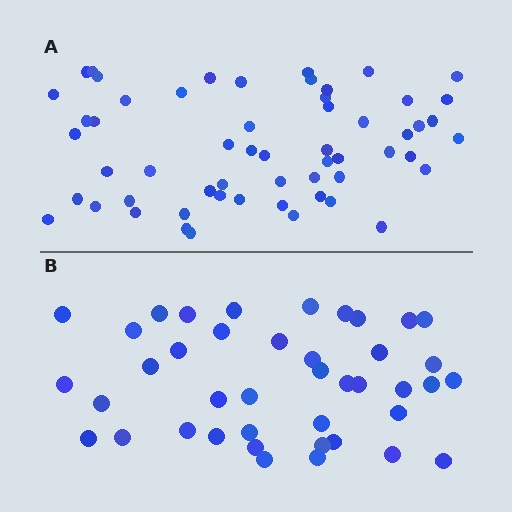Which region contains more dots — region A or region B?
Region A (the top region) has more dots.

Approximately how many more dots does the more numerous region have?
Region A has approximately 15 more dots than region B.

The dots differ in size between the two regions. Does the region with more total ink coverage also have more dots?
No. Region B has more total ink coverage because its dots are larger, but region A actually contains more individual dots. Total area can be misleading — the number of items is what matters here.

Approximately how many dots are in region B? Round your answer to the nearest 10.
About 40 dots. (The exact count is 41, which rounds to 40.)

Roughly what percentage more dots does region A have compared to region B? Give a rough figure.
About 40% more.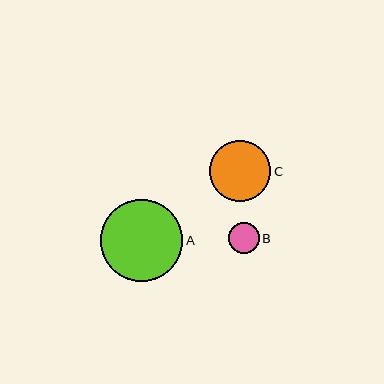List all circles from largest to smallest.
From largest to smallest: A, C, B.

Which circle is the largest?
Circle A is the largest with a size of approximately 82 pixels.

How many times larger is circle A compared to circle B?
Circle A is approximately 2.7 times the size of circle B.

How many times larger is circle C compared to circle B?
Circle C is approximately 2.0 times the size of circle B.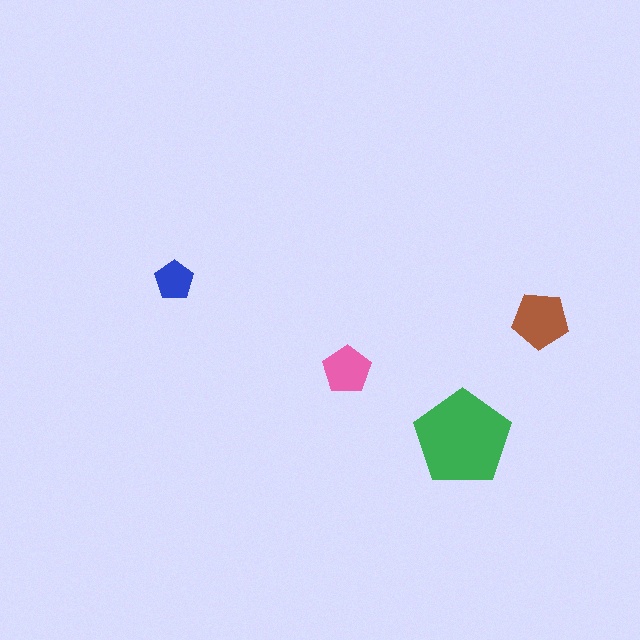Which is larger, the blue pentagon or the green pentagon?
The green one.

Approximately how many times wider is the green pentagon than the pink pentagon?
About 2 times wider.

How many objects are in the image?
There are 4 objects in the image.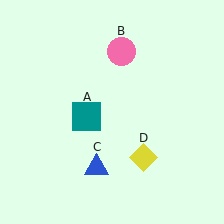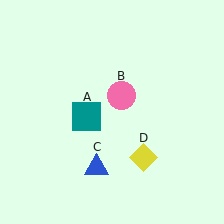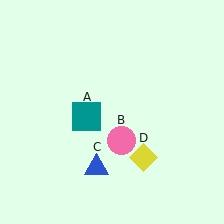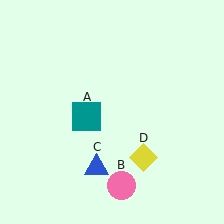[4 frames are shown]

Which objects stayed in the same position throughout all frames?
Teal square (object A) and blue triangle (object C) and yellow diamond (object D) remained stationary.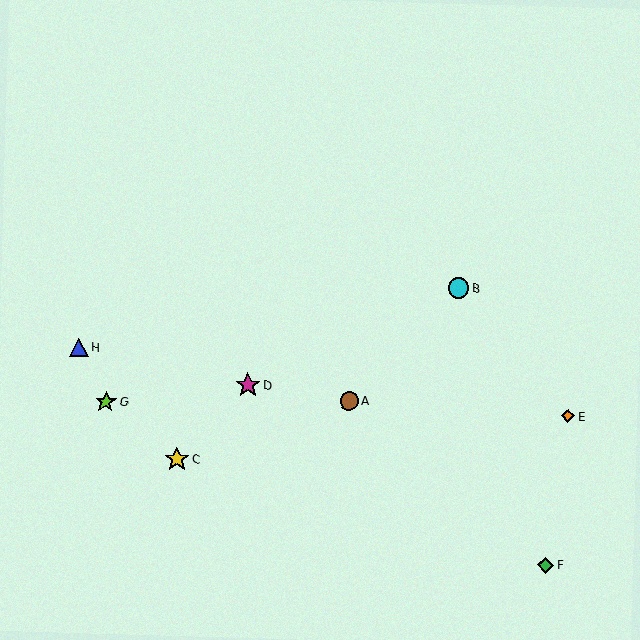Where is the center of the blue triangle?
The center of the blue triangle is at (79, 347).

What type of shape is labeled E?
Shape E is an orange diamond.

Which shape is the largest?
The magenta star (labeled D) is the largest.